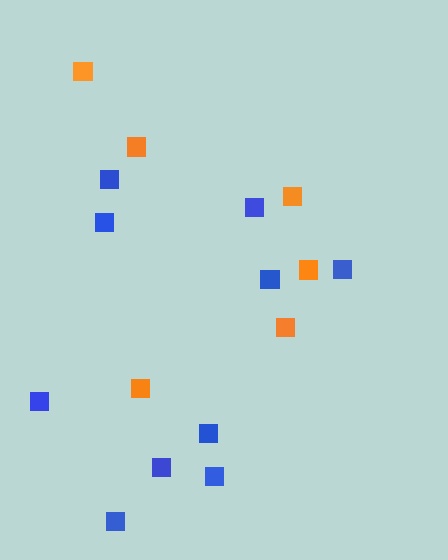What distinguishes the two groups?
There are 2 groups: one group of orange squares (6) and one group of blue squares (10).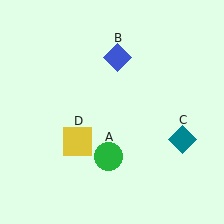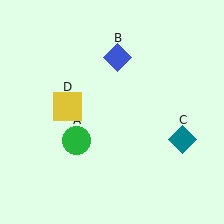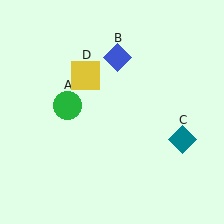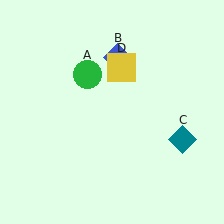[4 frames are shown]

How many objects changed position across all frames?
2 objects changed position: green circle (object A), yellow square (object D).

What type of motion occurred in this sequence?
The green circle (object A), yellow square (object D) rotated clockwise around the center of the scene.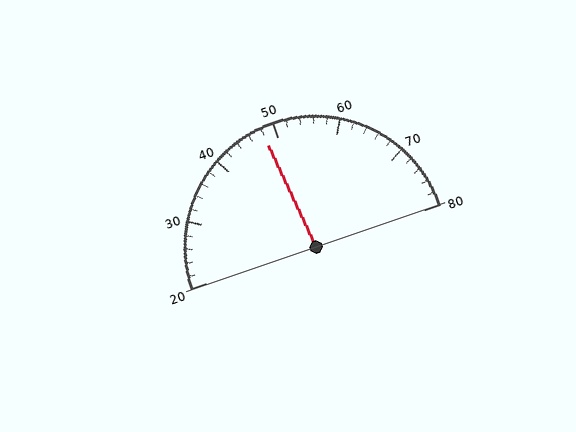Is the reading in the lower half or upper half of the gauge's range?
The reading is in the lower half of the range (20 to 80).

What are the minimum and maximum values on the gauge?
The gauge ranges from 20 to 80.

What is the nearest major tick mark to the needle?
The nearest major tick mark is 50.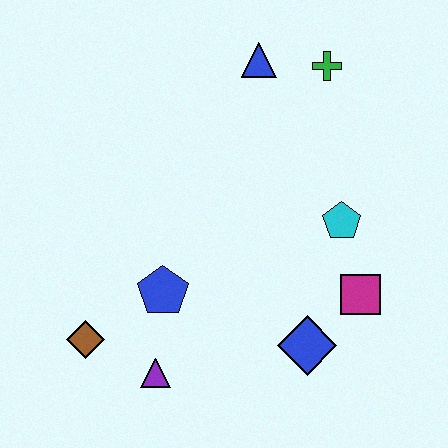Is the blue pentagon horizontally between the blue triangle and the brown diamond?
Yes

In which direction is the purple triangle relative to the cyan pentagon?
The purple triangle is to the left of the cyan pentagon.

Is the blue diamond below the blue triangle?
Yes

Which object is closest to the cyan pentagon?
The magenta square is closest to the cyan pentagon.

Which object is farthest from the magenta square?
The brown diamond is farthest from the magenta square.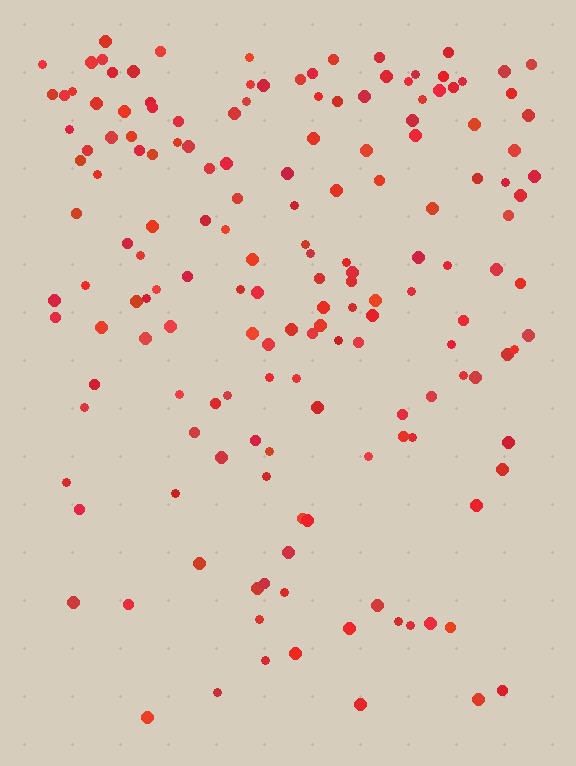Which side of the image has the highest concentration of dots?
The top.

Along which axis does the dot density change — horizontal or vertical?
Vertical.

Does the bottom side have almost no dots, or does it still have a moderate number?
Still a moderate number, just noticeably fewer than the top.